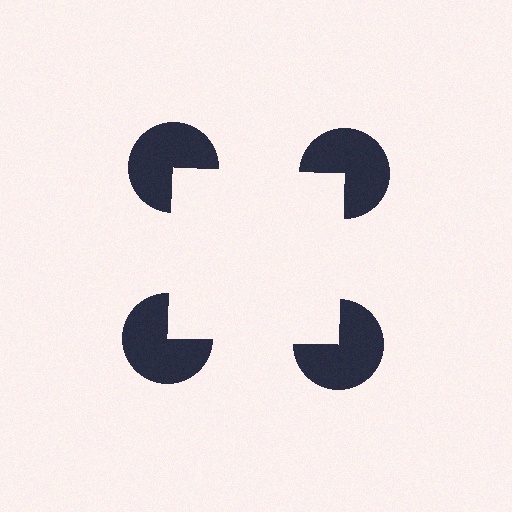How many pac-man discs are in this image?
There are 4 — one at each vertex of the illusory square.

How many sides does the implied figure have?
4 sides.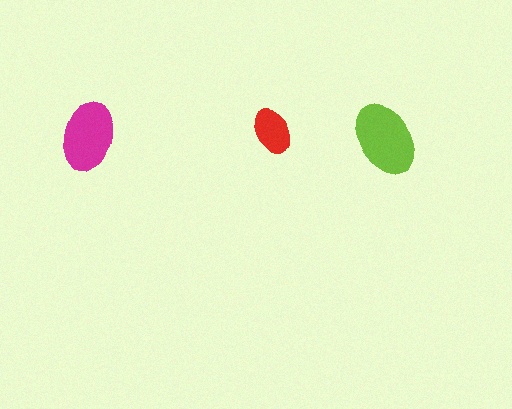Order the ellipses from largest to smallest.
the lime one, the magenta one, the red one.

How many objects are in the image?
There are 3 objects in the image.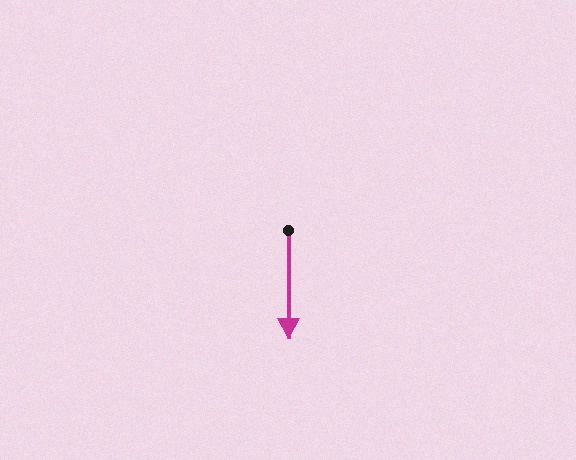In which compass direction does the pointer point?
South.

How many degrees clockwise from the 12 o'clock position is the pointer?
Approximately 180 degrees.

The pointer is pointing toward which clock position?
Roughly 6 o'clock.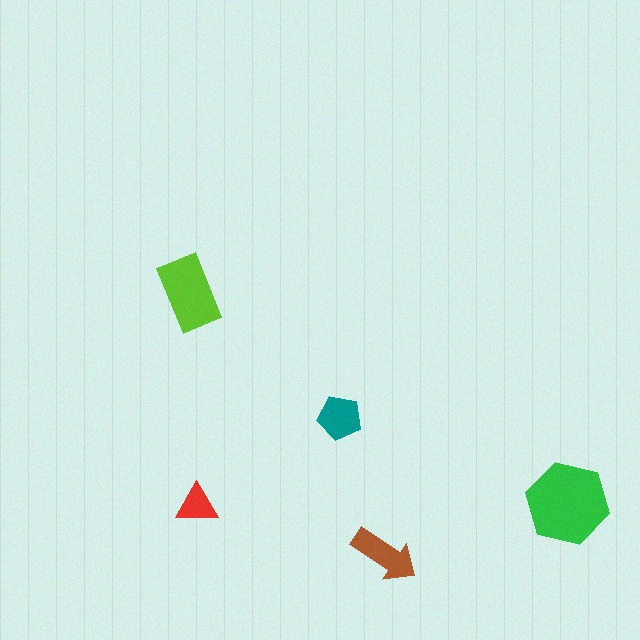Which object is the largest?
The green hexagon.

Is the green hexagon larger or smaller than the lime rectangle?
Larger.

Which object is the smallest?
The red triangle.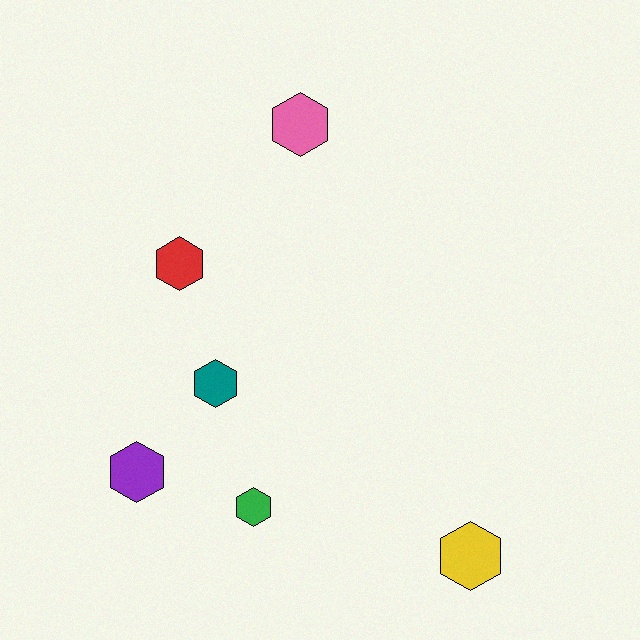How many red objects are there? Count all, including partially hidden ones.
There is 1 red object.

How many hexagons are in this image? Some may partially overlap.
There are 6 hexagons.